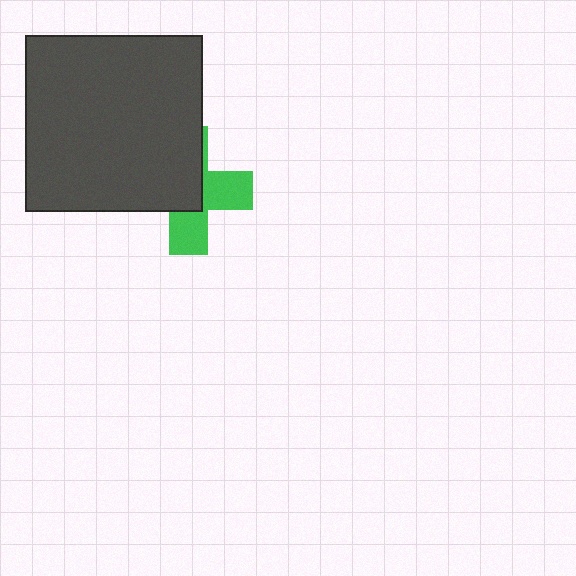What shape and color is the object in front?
The object in front is a dark gray rectangle.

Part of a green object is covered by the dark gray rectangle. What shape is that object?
It is a cross.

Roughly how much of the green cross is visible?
A small part of it is visible (roughly 45%).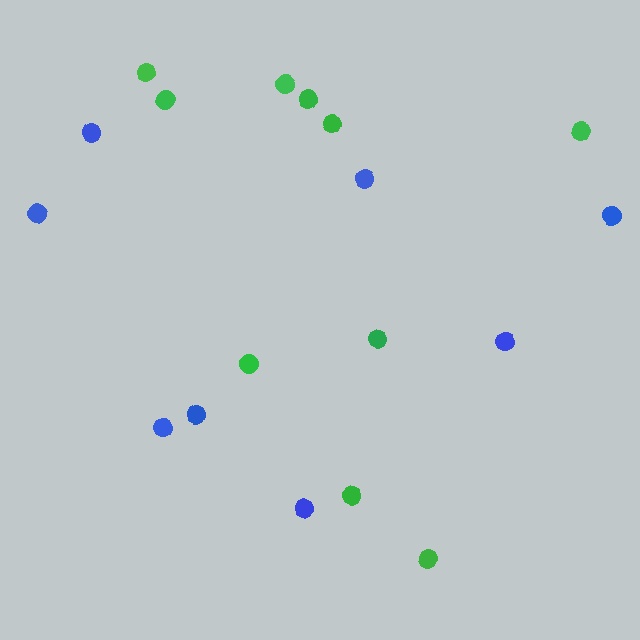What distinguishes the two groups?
There are 2 groups: one group of green circles (10) and one group of blue circles (8).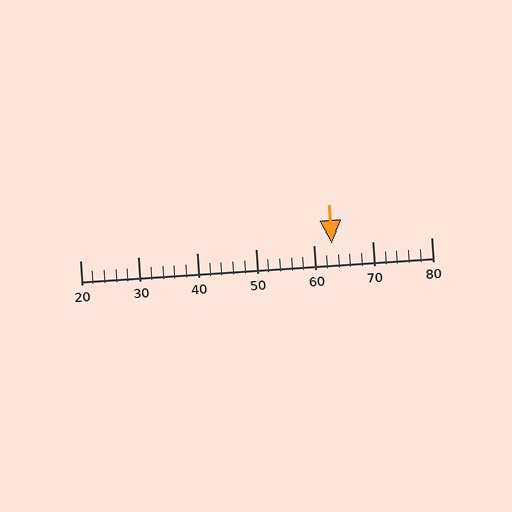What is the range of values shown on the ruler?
The ruler shows values from 20 to 80.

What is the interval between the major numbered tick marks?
The major tick marks are spaced 10 units apart.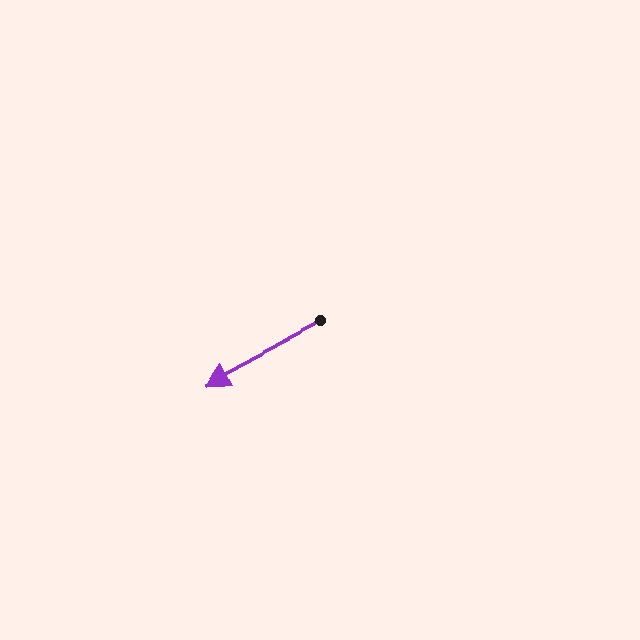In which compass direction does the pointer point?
Southwest.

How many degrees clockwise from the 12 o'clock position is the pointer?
Approximately 241 degrees.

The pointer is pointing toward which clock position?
Roughly 8 o'clock.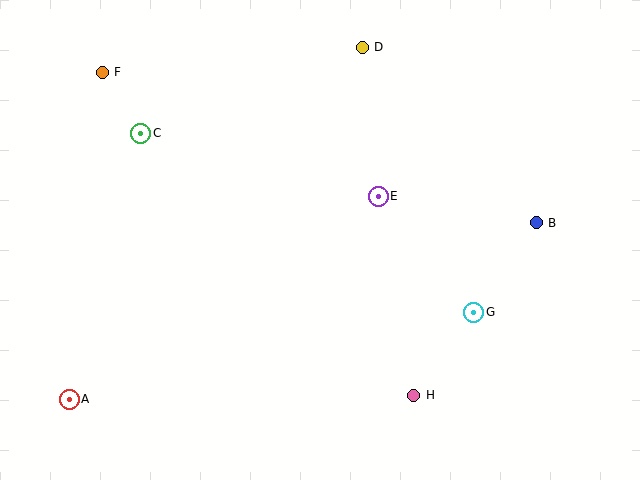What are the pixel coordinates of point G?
Point G is at (474, 312).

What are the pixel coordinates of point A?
Point A is at (69, 399).